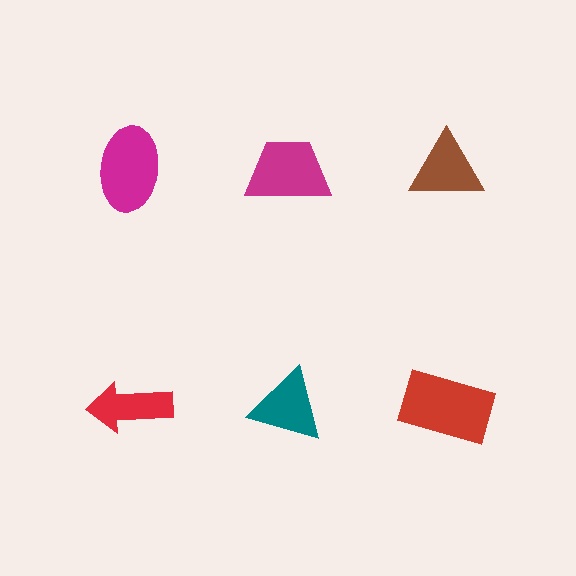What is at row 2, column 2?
A teal triangle.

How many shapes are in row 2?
3 shapes.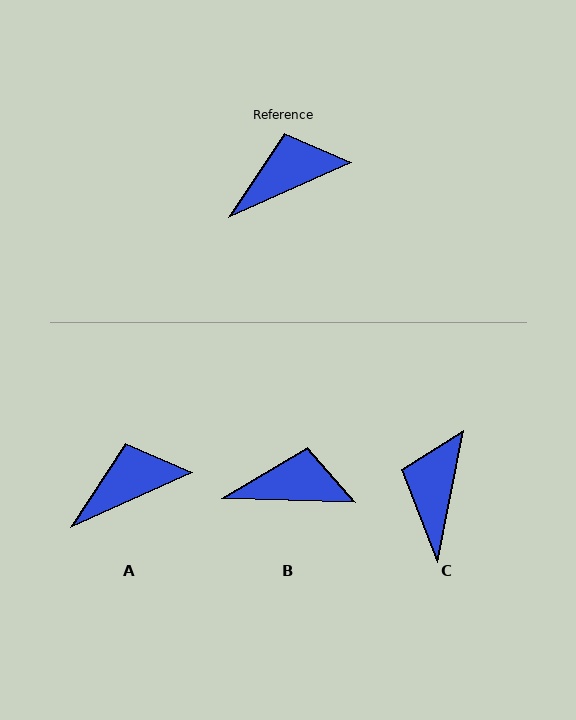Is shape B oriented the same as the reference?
No, it is off by about 26 degrees.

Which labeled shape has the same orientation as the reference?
A.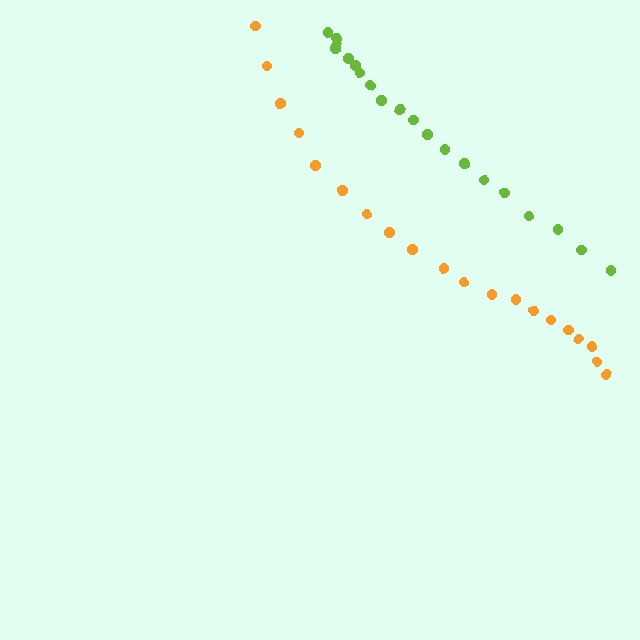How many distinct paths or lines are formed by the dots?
There are 2 distinct paths.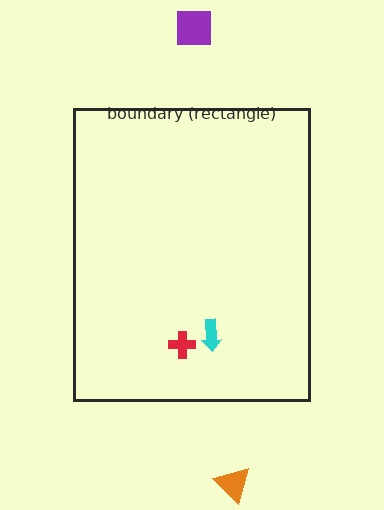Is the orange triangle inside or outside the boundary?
Outside.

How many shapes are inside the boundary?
2 inside, 2 outside.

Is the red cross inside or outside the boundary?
Inside.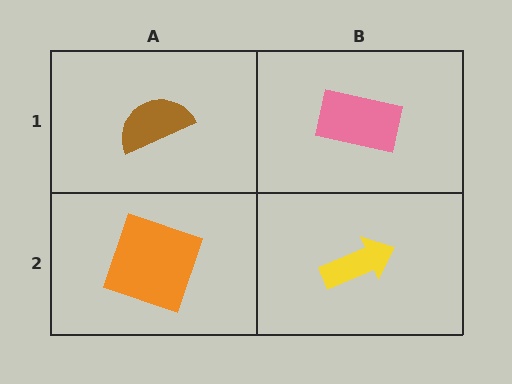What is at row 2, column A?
An orange square.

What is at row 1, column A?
A brown semicircle.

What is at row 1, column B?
A pink rectangle.